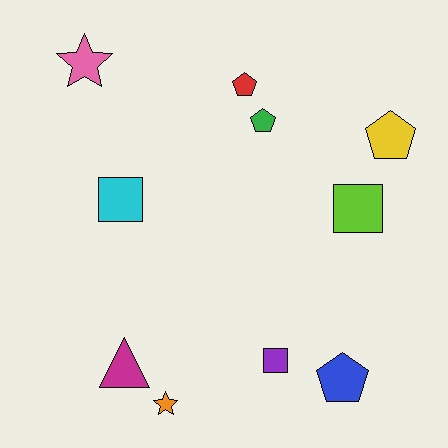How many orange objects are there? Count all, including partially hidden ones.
There is 1 orange object.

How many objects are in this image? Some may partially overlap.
There are 10 objects.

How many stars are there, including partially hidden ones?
There are 2 stars.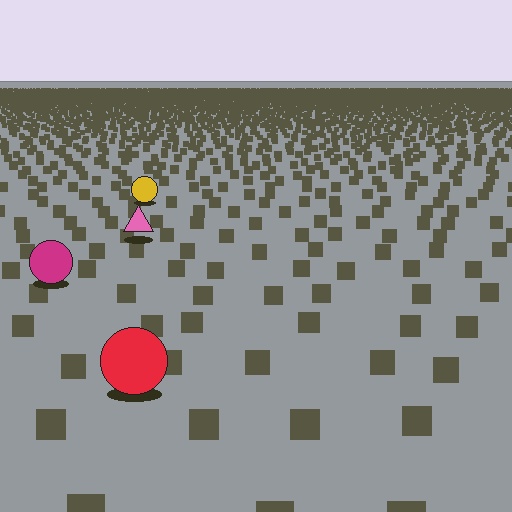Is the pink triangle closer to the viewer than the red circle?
No. The red circle is closer — you can tell from the texture gradient: the ground texture is coarser near it.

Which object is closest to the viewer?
The red circle is closest. The texture marks near it are larger and more spread out.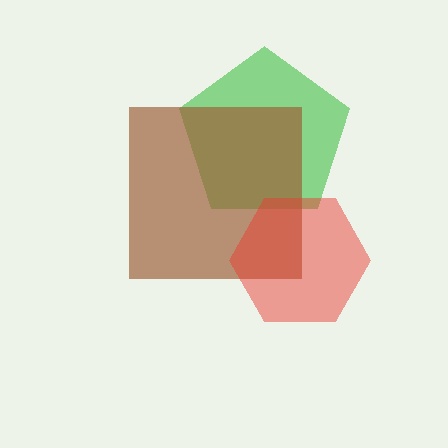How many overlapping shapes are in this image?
There are 3 overlapping shapes in the image.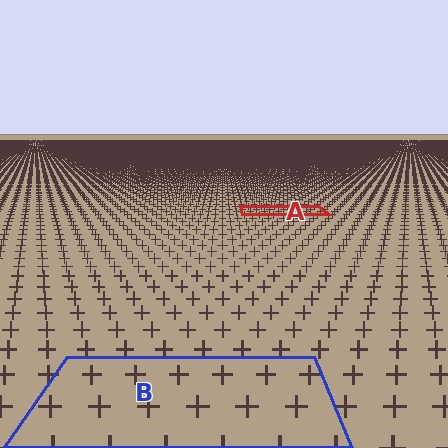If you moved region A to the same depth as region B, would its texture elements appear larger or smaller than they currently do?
They would appear larger. At a closer depth, the same texture elements are projected at a bigger on-screen size.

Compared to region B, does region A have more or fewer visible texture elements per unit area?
Region A has more texture elements per unit area — they are packed more densely because it is farther away.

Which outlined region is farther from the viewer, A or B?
Region A is farther from the viewer — the texture elements inside it appear smaller and more densely packed.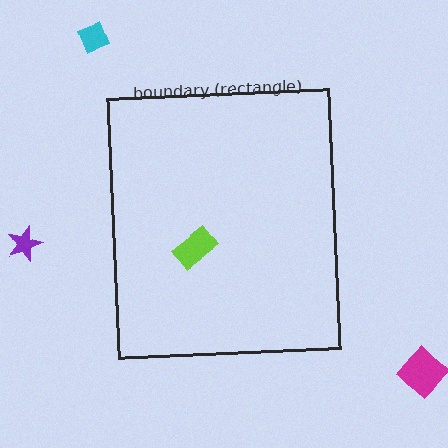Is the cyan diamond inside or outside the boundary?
Outside.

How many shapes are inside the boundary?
1 inside, 3 outside.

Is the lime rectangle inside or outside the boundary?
Inside.